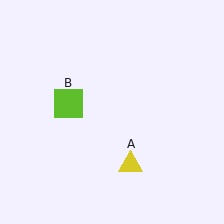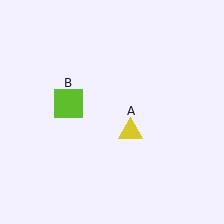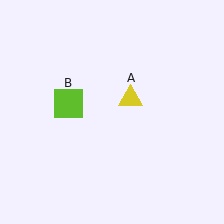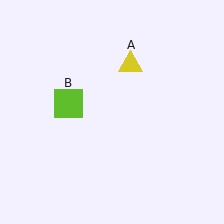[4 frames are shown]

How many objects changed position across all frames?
1 object changed position: yellow triangle (object A).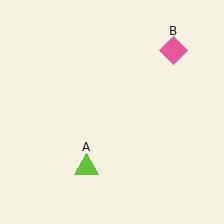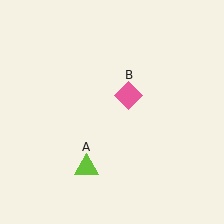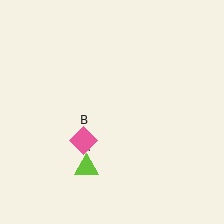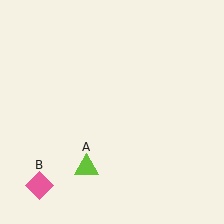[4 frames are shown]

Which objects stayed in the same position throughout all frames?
Lime triangle (object A) remained stationary.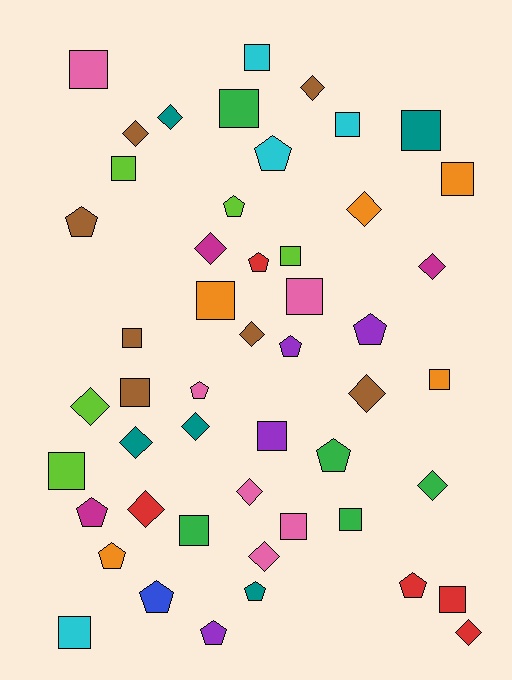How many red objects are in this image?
There are 5 red objects.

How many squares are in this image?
There are 20 squares.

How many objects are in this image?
There are 50 objects.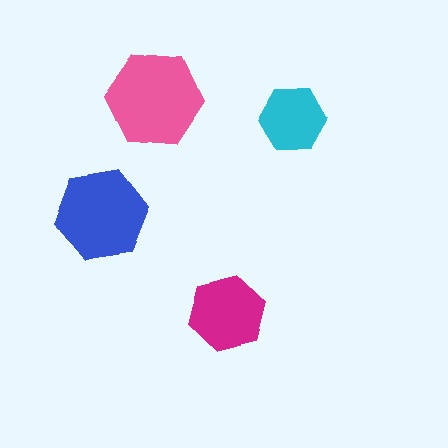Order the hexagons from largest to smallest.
the pink one, the blue one, the magenta one, the cyan one.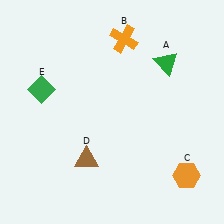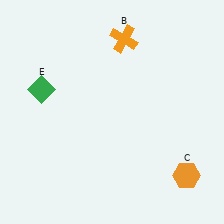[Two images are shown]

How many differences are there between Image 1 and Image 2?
There are 2 differences between the two images.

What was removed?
The green triangle (A), the brown triangle (D) were removed in Image 2.